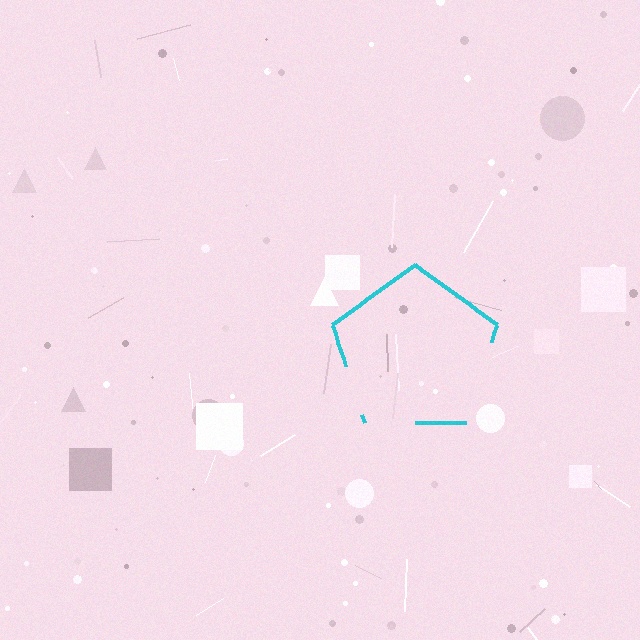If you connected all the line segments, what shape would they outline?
They would outline a pentagon.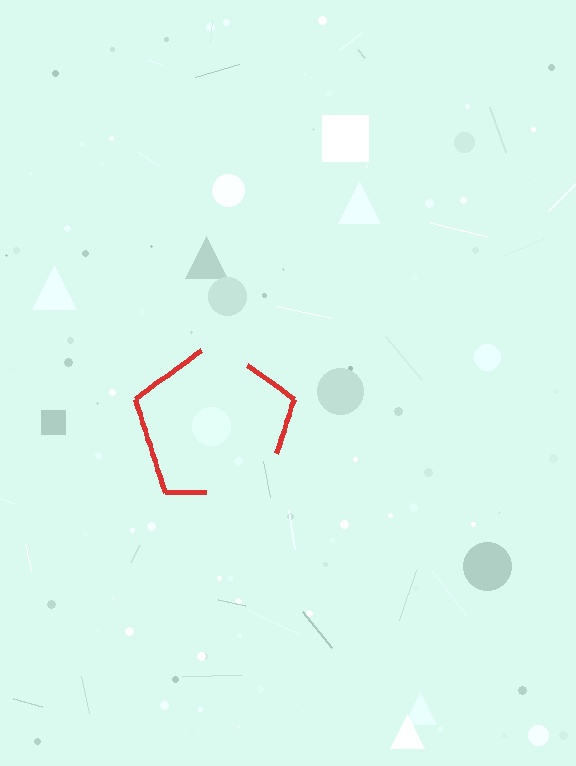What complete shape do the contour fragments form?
The contour fragments form a pentagon.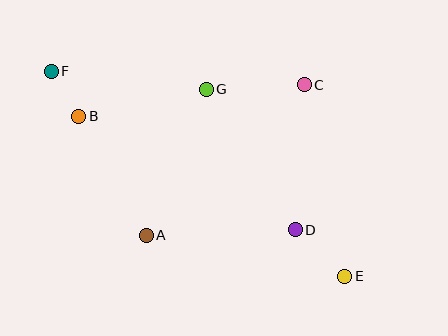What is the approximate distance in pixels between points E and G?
The distance between E and G is approximately 233 pixels.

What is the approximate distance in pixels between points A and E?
The distance between A and E is approximately 203 pixels.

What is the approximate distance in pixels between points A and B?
The distance between A and B is approximately 137 pixels.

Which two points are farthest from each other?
Points E and F are farthest from each other.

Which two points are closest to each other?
Points B and F are closest to each other.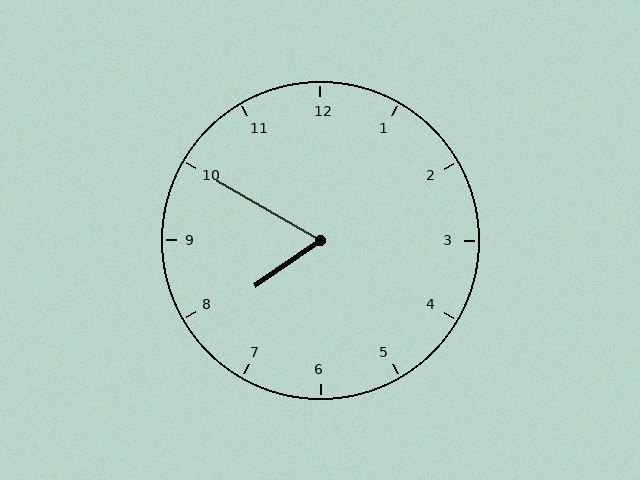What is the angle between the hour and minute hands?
Approximately 65 degrees.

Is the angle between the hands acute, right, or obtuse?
It is acute.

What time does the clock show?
7:50.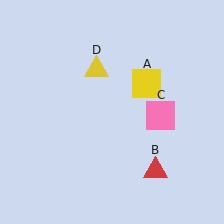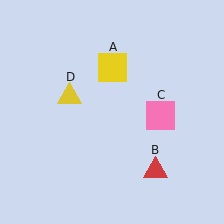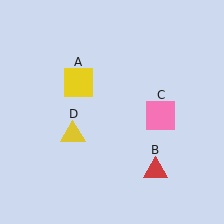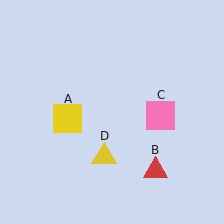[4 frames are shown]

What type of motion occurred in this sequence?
The yellow square (object A), yellow triangle (object D) rotated counterclockwise around the center of the scene.